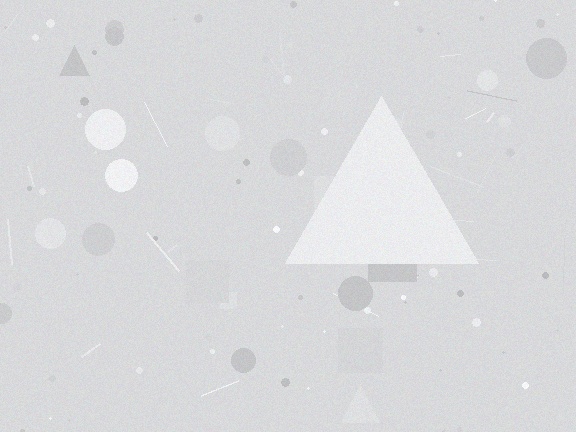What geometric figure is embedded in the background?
A triangle is embedded in the background.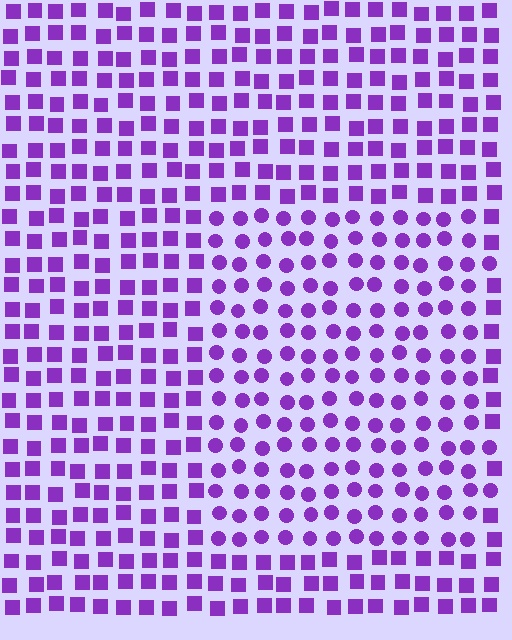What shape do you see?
I see a rectangle.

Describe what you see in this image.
The image is filled with small purple elements arranged in a uniform grid. A rectangle-shaped region contains circles, while the surrounding area contains squares. The boundary is defined purely by the change in element shape.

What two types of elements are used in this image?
The image uses circles inside the rectangle region and squares outside it.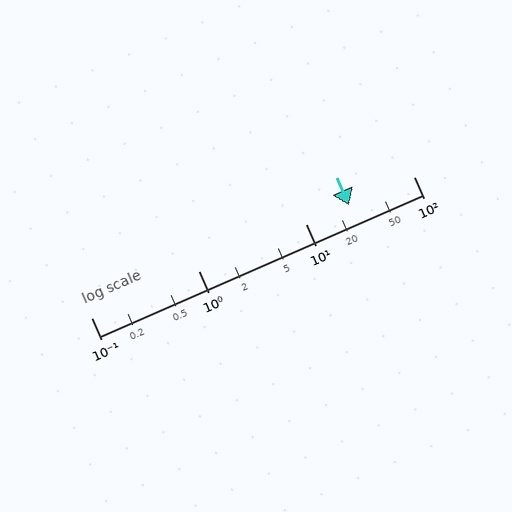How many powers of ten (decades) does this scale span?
The scale spans 3 decades, from 0.1 to 100.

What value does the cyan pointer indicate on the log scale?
The pointer indicates approximately 25.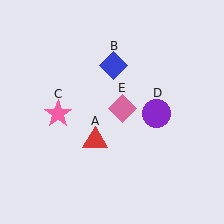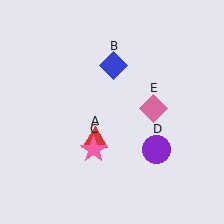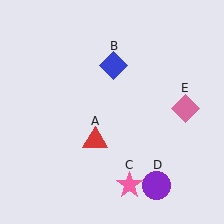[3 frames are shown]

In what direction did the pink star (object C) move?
The pink star (object C) moved down and to the right.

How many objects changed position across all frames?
3 objects changed position: pink star (object C), purple circle (object D), pink diamond (object E).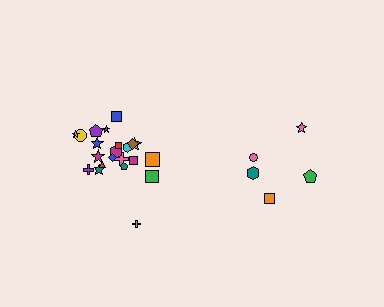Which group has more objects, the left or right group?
The left group.